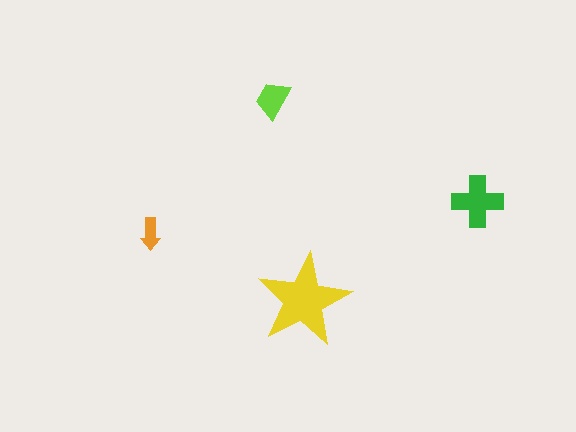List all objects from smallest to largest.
The orange arrow, the lime trapezoid, the green cross, the yellow star.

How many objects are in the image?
There are 4 objects in the image.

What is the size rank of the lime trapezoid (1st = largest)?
3rd.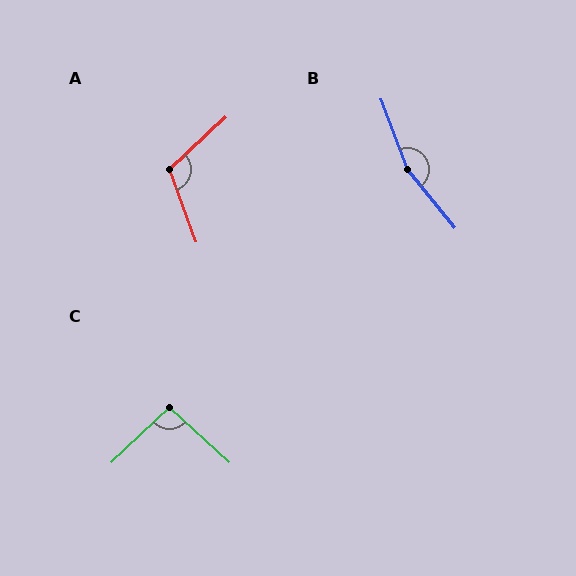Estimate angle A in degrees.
Approximately 113 degrees.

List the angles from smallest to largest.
C (94°), A (113°), B (161°).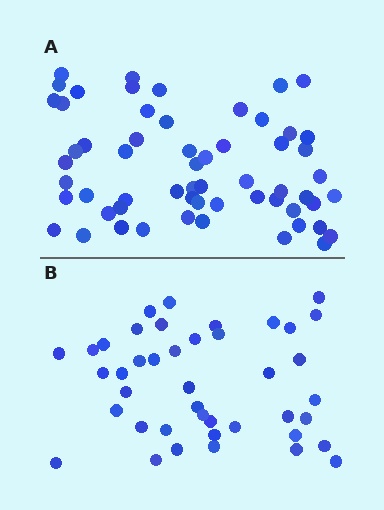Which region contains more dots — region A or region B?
Region A (the top region) has more dots.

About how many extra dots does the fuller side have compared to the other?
Region A has approximately 15 more dots than region B.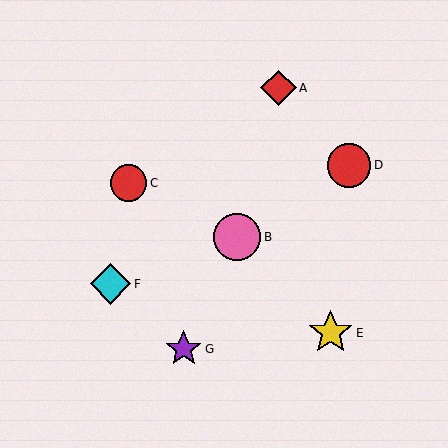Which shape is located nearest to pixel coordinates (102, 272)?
The cyan diamond (labeled F) at (111, 284) is nearest to that location.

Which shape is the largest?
The pink circle (labeled B) is the largest.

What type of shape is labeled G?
Shape G is a purple star.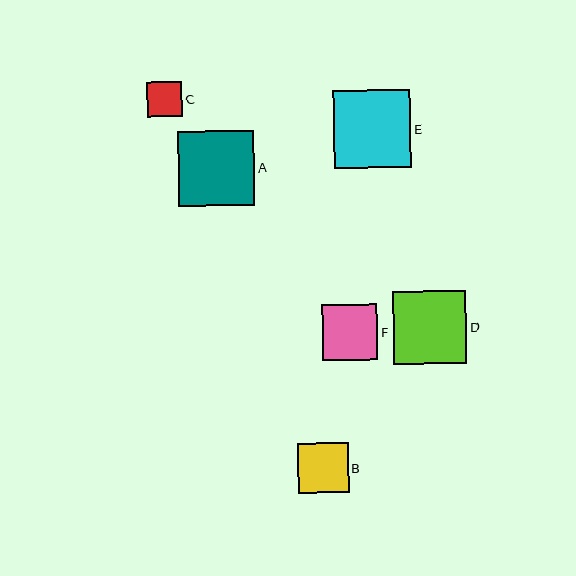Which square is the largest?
Square E is the largest with a size of approximately 78 pixels.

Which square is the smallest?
Square C is the smallest with a size of approximately 35 pixels.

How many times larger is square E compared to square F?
Square E is approximately 1.4 times the size of square F.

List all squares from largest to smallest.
From largest to smallest: E, A, D, F, B, C.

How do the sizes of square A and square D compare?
Square A and square D are approximately the same size.